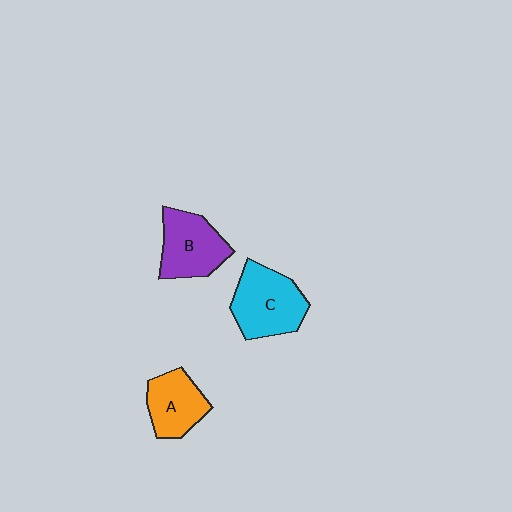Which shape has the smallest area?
Shape A (orange).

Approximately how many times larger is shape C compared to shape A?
Approximately 1.4 times.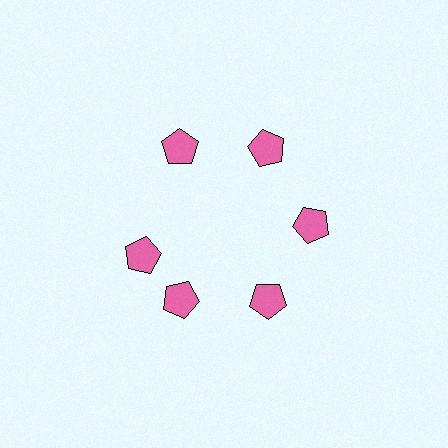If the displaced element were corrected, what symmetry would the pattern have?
It would have 6-fold rotational symmetry — the pattern would map onto itself every 60 degrees.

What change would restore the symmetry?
The symmetry would be restored by rotating it back into even spacing with its neighbors so that all 6 pentagons sit at equal angles and equal distance from the center.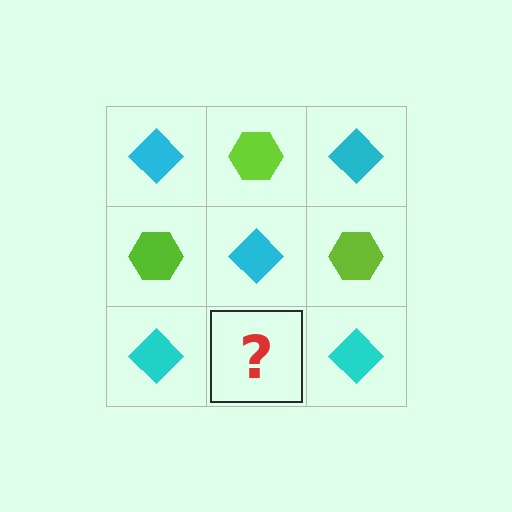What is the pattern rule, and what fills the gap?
The rule is that it alternates cyan diamond and lime hexagon in a checkerboard pattern. The gap should be filled with a lime hexagon.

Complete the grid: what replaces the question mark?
The question mark should be replaced with a lime hexagon.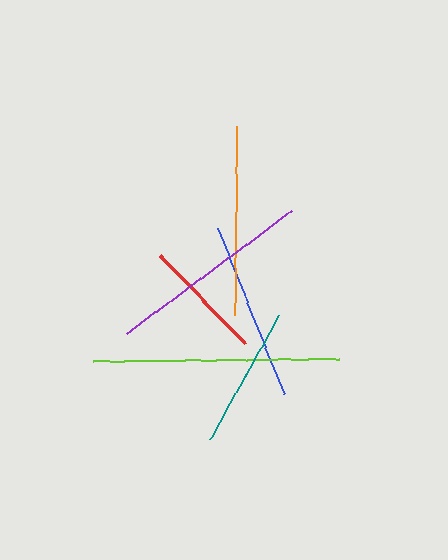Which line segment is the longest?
The lime line is the longest at approximately 246 pixels.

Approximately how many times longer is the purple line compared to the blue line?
The purple line is approximately 1.1 times the length of the blue line.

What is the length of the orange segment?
The orange segment is approximately 189 pixels long.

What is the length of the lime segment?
The lime segment is approximately 246 pixels long.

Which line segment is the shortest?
The red line is the shortest at approximately 123 pixels.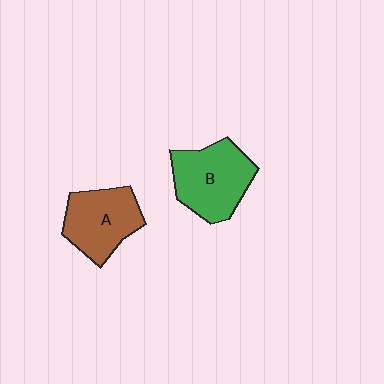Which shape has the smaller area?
Shape A (brown).